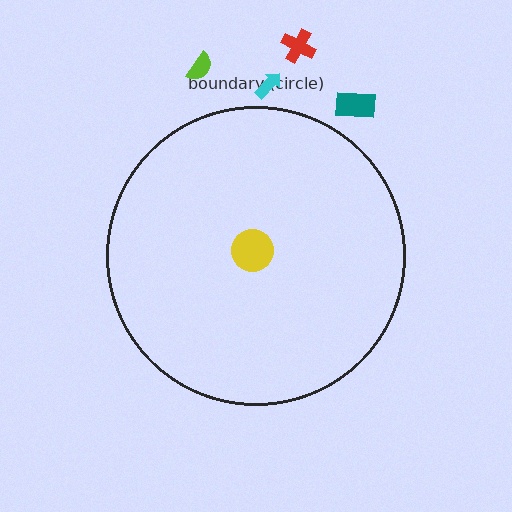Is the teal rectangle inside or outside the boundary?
Outside.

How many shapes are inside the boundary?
1 inside, 4 outside.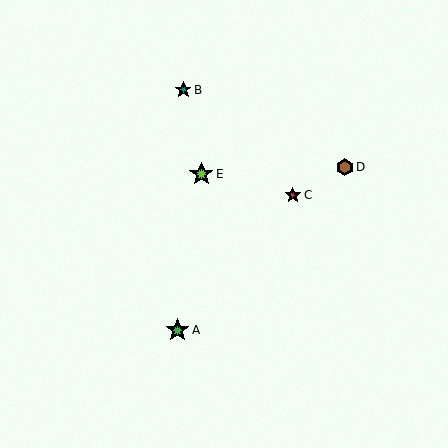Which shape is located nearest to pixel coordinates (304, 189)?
The red star (labeled C) at (293, 195) is nearest to that location.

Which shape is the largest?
The lime star (labeled E) is the largest.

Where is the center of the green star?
The center of the green star is at (177, 330).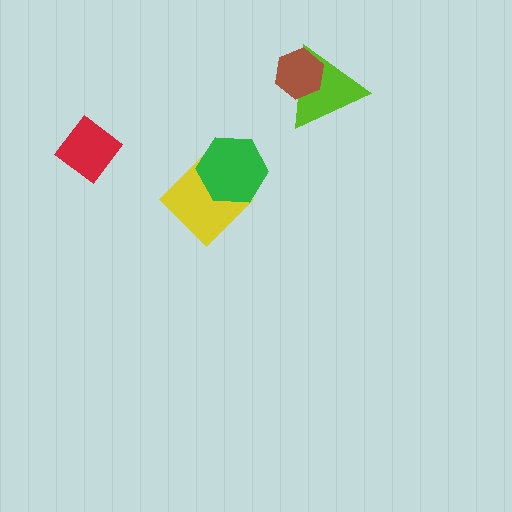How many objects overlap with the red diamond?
0 objects overlap with the red diamond.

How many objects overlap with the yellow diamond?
1 object overlaps with the yellow diamond.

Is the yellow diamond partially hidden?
Yes, it is partially covered by another shape.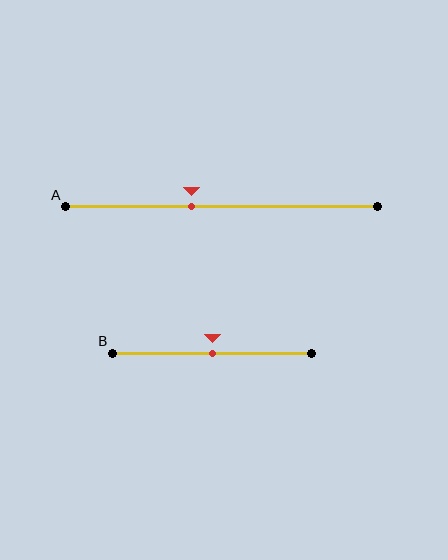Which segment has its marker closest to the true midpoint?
Segment B has its marker closest to the true midpoint.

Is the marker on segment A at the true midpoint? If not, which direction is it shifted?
No, the marker on segment A is shifted to the left by about 10% of the segment length.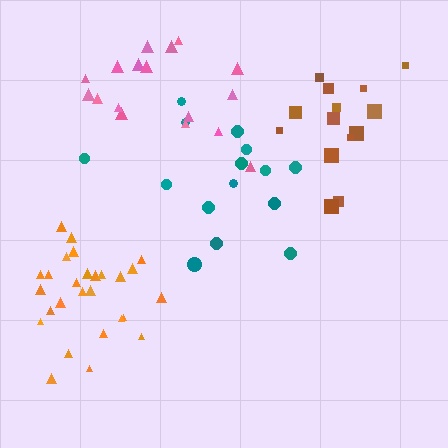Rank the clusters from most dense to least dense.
orange, brown, pink, teal.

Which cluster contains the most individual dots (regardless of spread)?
Orange (27).